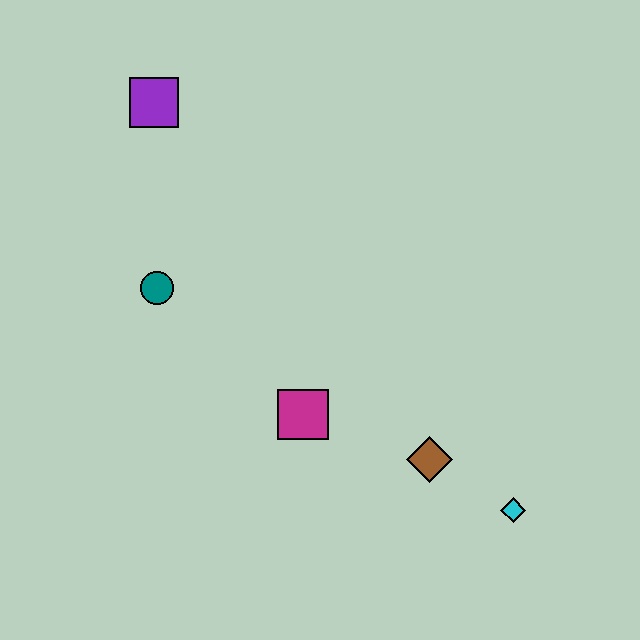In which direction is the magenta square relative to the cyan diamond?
The magenta square is to the left of the cyan diamond.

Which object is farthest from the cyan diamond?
The purple square is farthest from the cyan diamond.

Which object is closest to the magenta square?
The brown diamond is closest to the magenta square.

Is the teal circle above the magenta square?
Yes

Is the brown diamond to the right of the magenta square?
Yes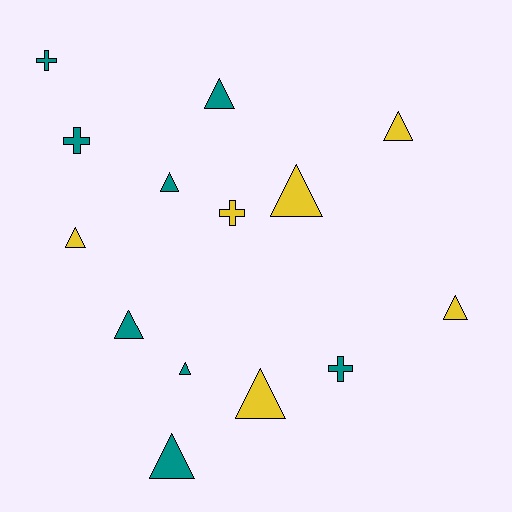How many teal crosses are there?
There are 3 teal crosses.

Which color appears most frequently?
Teal, with 8 objects.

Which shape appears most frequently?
Triangle, with 10 objects.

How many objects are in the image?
There are 14 objects.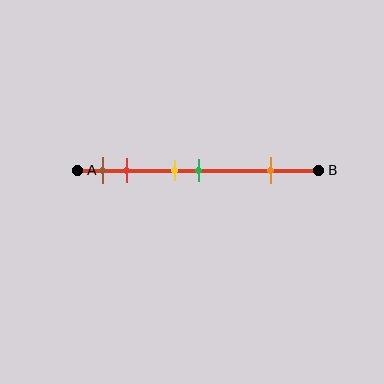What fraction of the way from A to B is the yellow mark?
The yellow mark is approximately 40% (0.4) of the way from A to B.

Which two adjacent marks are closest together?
The yellow and green marks are the closest adjacent pair.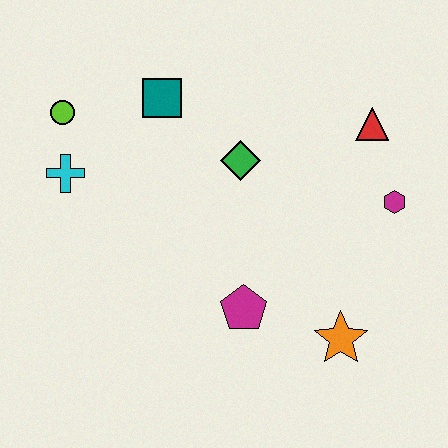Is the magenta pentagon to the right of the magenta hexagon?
No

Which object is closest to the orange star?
The magenta pentagon is closest to the orange star.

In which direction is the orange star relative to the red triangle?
The orange star is below the red triangle.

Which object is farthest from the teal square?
The orange star is farthest from the teal square.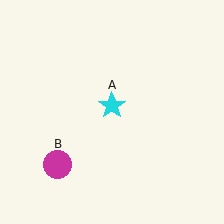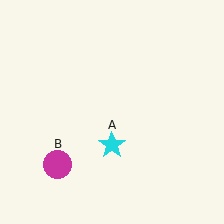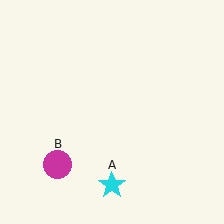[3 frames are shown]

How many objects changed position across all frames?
1 object changed position: cyan star (object A).